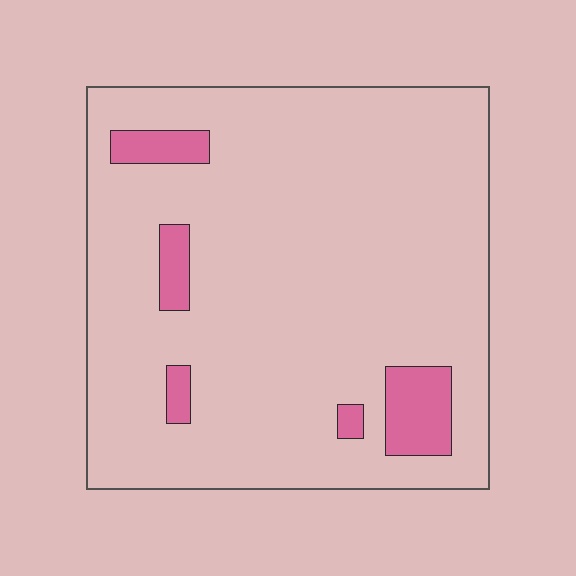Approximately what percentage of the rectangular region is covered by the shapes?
Approximately 10%.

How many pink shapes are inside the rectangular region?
5.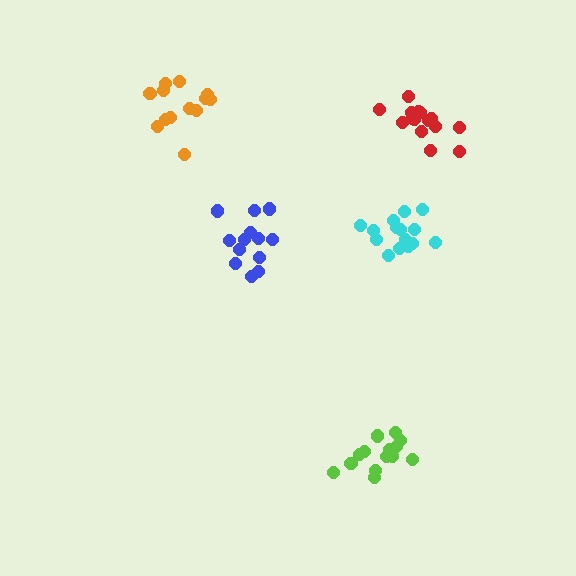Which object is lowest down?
The lime cluster is bottommost.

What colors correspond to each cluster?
The clusters are colored: blue, cyan, lime, orange, red.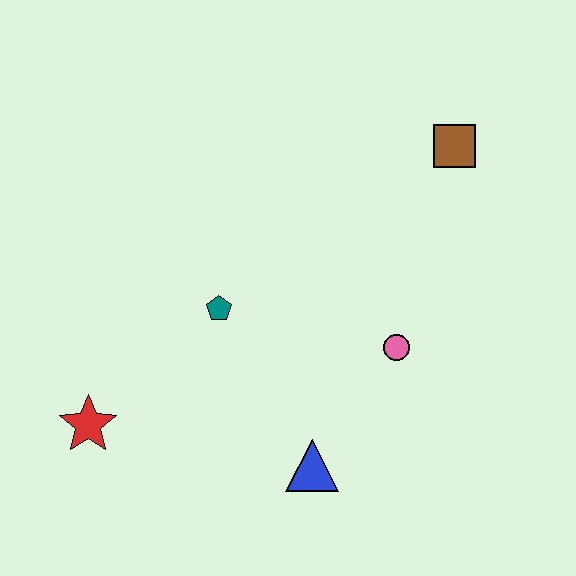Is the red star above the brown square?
No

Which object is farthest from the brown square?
The red star is farthest from the brown square.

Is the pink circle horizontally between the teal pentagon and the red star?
No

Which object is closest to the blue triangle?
The pink circle is closest to the blue triangle.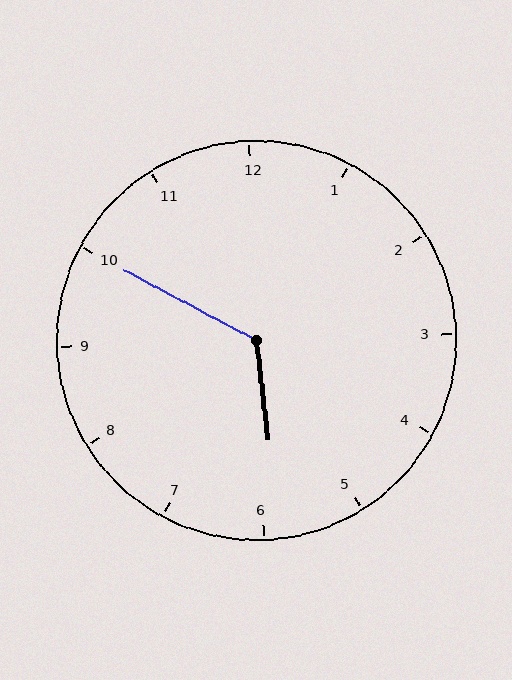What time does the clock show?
5:50.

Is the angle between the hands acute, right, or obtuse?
It is obtuse.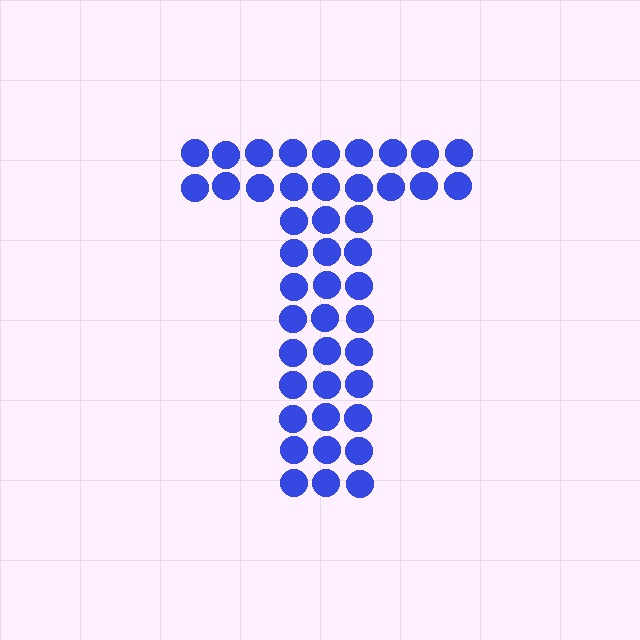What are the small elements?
The small elements are circles.